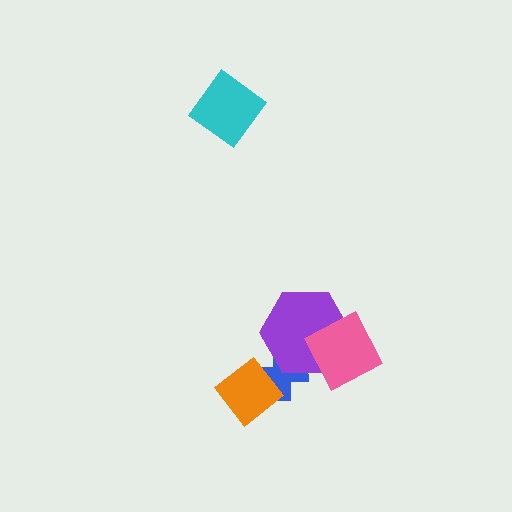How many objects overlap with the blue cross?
2 objects overlap with the blue cross.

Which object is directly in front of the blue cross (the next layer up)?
The purple hexagon is directly in front of the blue cross.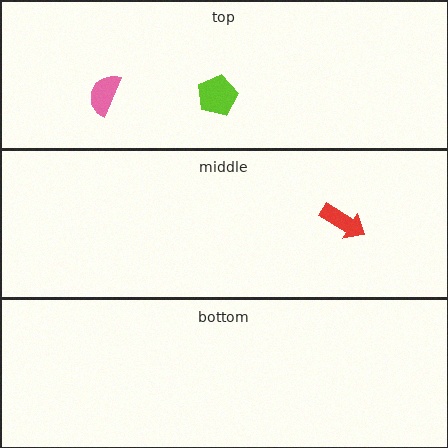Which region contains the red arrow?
The middle region.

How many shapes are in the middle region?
1.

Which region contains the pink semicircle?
The top region.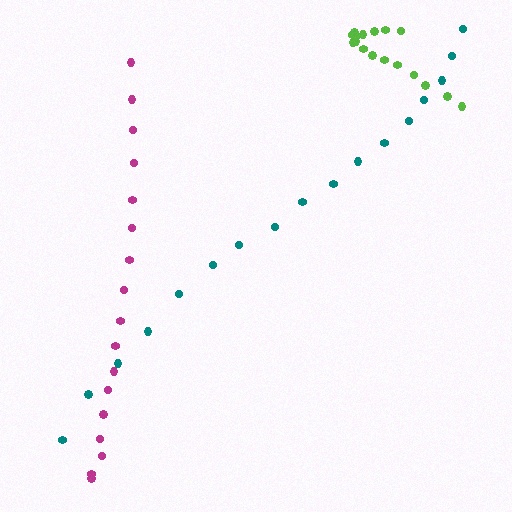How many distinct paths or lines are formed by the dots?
There are 3 distinct paths.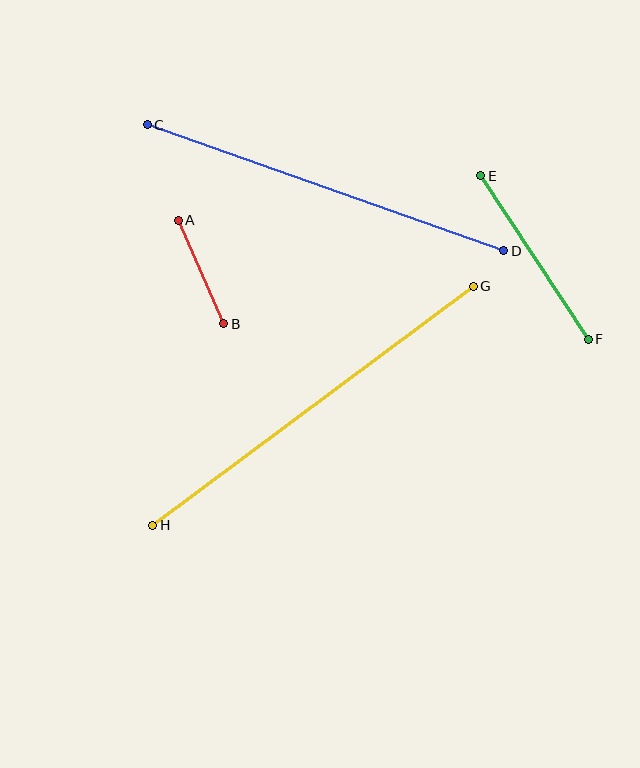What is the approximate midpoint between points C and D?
The midpoint is at approximately (326, 188) pixels.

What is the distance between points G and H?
The distance is approximately 400 pixels.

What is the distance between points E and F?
The distance is approximately 196 pixels.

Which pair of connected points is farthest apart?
Points G and H are farthest apart.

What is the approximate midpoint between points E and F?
The midpoint is at approximately (534, 257) pixels.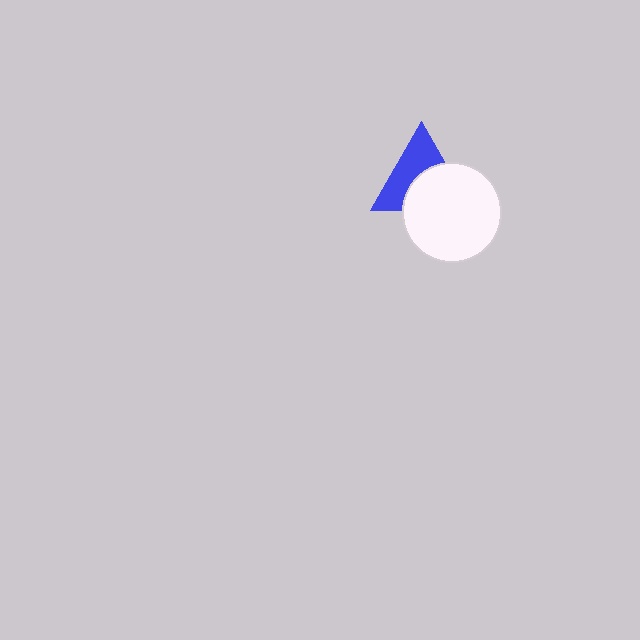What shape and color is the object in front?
The object in front is a white circle.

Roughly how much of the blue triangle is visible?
About half of it is visible (roughly 52%).